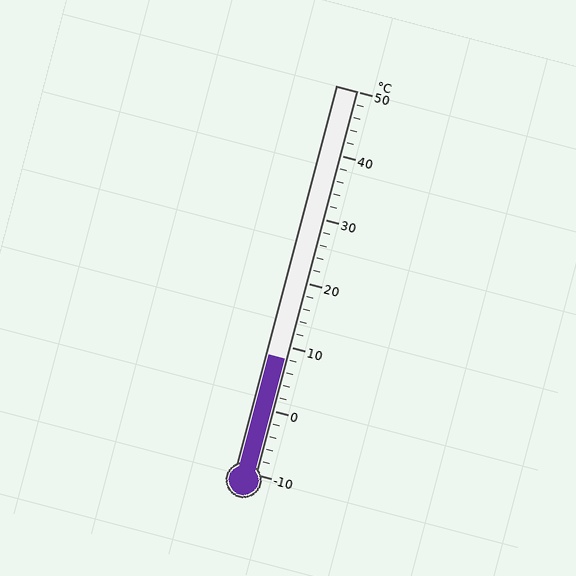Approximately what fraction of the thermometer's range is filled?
The thermometer is filled to approximately 30% of its range.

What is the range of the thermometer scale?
The thermometer scale ranges from -10°C to 50°C.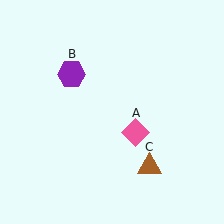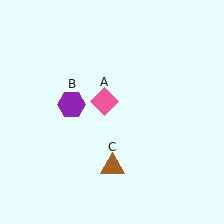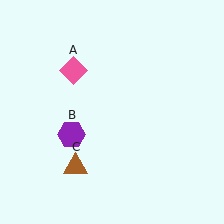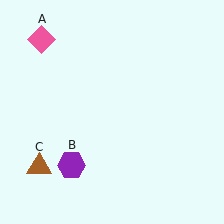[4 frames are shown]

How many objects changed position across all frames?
3 objects changed position: pink diamond (object A), purple hexagon (object B), brown triangle (object C).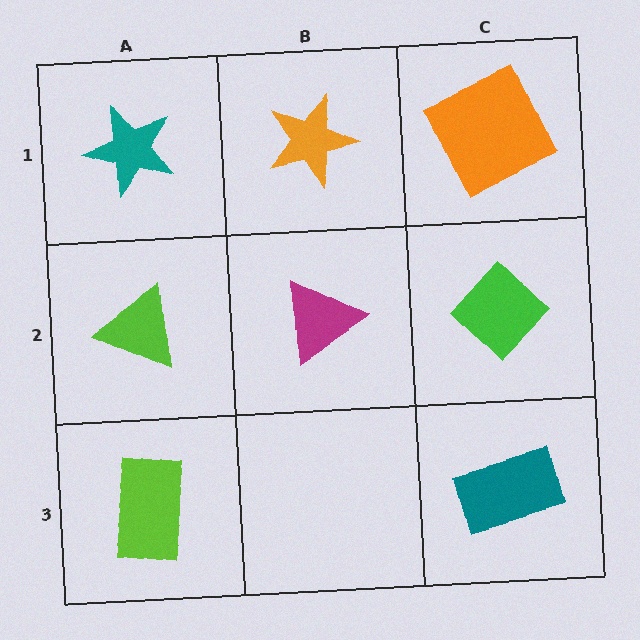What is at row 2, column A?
A lime triangle.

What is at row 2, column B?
A magenta triangle.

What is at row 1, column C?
An orange square.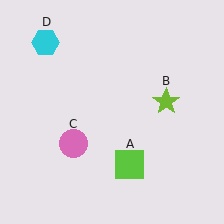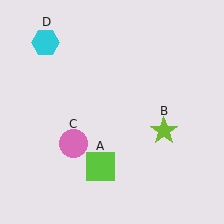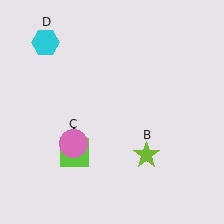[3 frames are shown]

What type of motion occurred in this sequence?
The lime square (object A), lime star (object B) rotated clockwise around the center of the scene.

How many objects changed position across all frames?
2 objects changed position: lime square (object A), lime star (object B).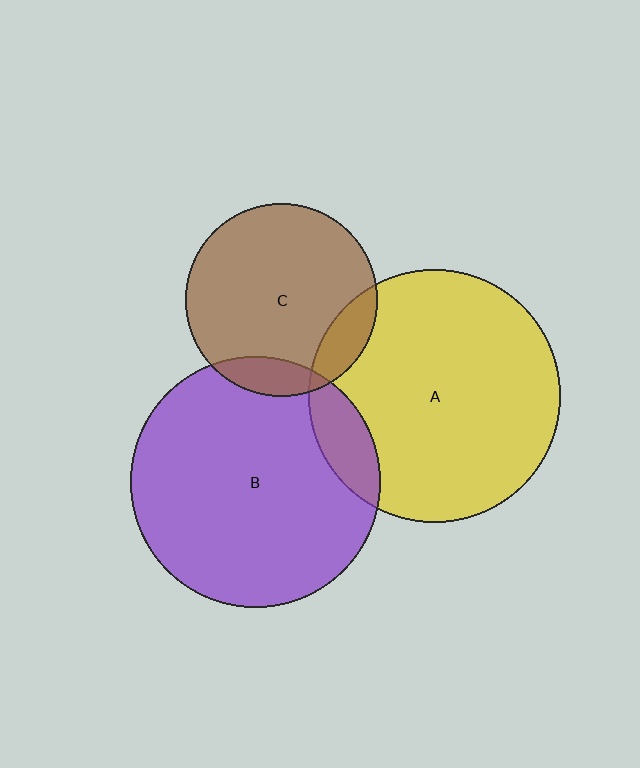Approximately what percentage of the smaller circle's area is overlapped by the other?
Approximately 10%.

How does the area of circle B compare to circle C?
Approximately 1.7 times.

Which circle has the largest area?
Circle A (yellow).